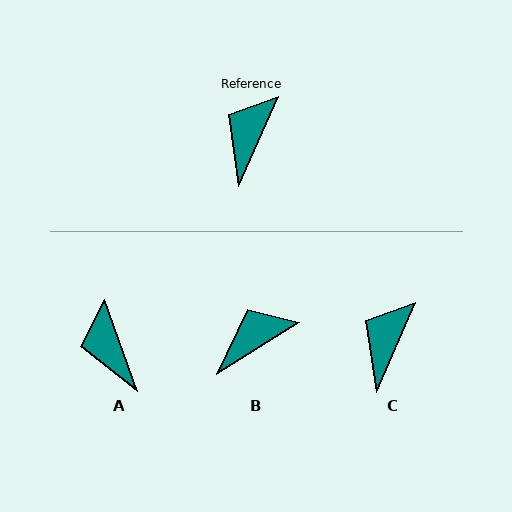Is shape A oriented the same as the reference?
No, it is off by about 43 degrees.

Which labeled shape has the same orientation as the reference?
C.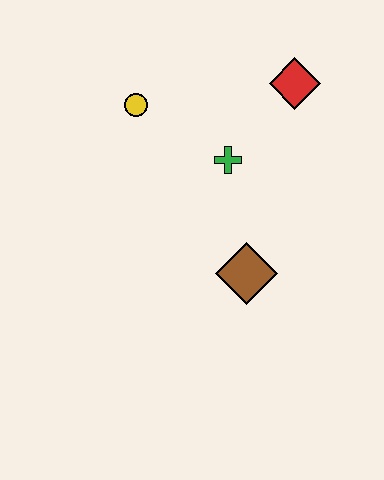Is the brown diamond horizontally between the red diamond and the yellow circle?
Yes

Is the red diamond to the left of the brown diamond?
No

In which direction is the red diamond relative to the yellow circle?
The red diamond is to the right of the yellow circle.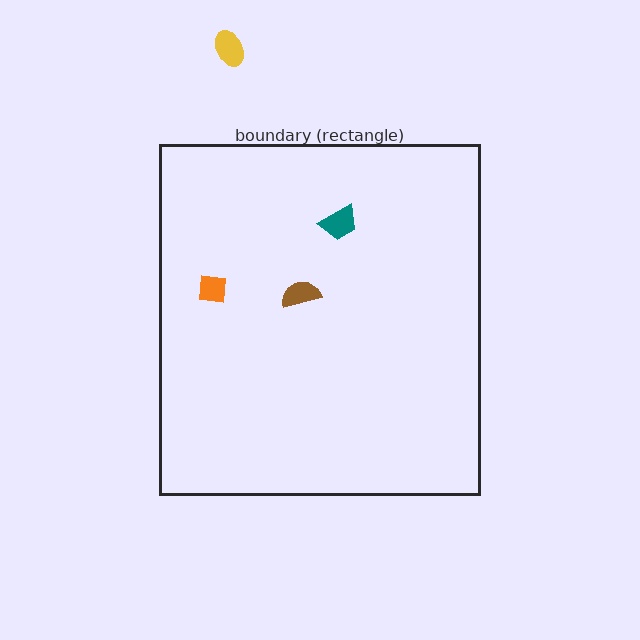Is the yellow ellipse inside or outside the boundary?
Outside.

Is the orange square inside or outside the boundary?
Inside.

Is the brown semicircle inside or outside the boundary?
Inside.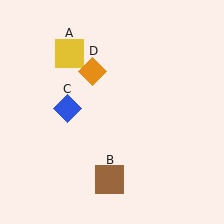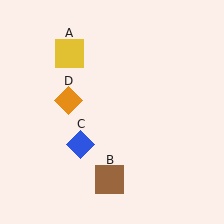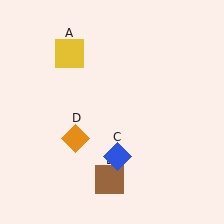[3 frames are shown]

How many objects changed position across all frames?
2 objects changed position: blue diamond (object C), orange diamond (object D).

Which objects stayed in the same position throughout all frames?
Yellow square (object A) and brown square (object B) remained stationary.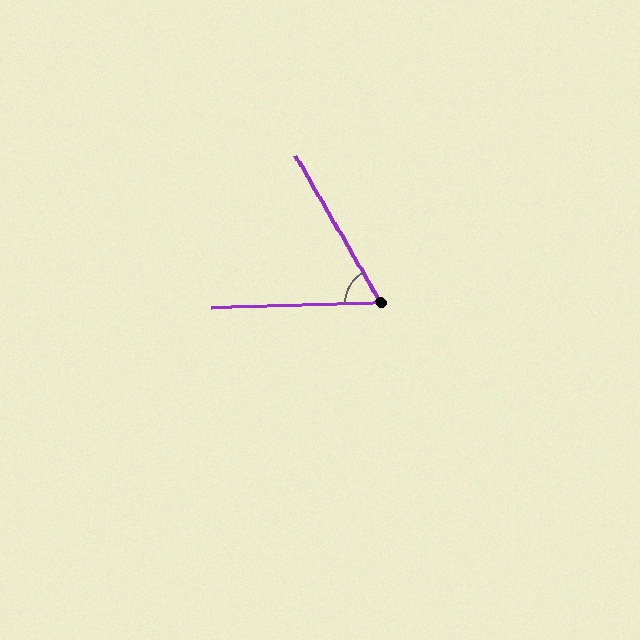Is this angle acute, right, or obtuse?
It is acute.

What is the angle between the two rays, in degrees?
Approximately 62 degrees.